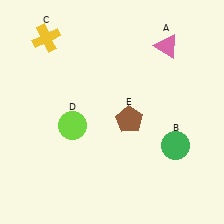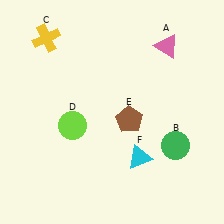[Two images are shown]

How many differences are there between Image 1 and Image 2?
There is 1 difference between the two images.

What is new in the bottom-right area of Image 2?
A cyan triangle (F) was added in the bottom-right area of Image 2.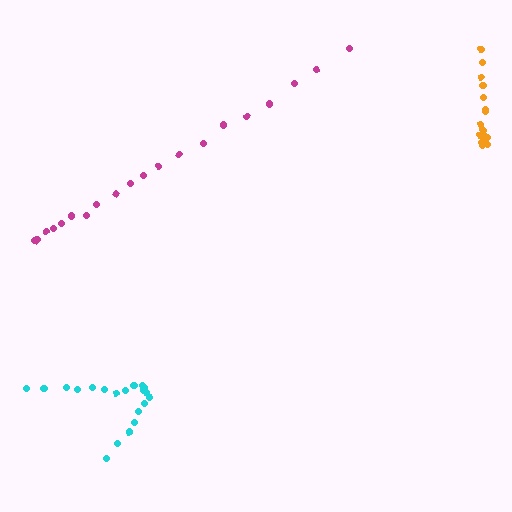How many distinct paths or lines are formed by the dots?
There are 3 distinct paths.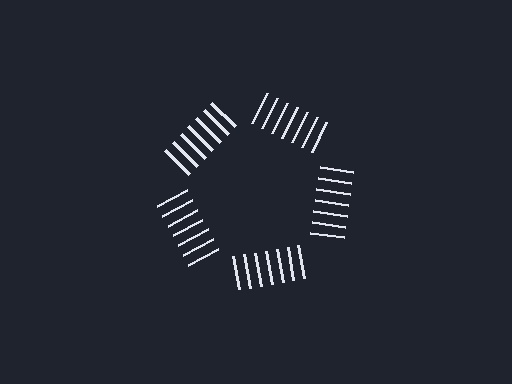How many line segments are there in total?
35 — 7 along each of the 5 edges.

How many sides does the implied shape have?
5 sides — the line-ends trace a pentagon.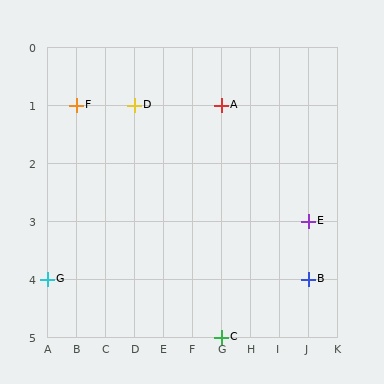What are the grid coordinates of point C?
Point C is at grid coordinates (G, 5).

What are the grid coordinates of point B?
Point B is at grid coordinates (J, 4).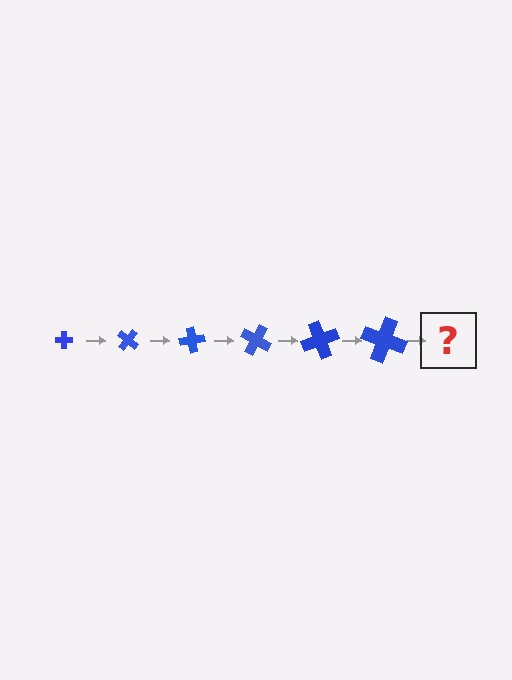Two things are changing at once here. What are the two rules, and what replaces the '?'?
The two rules are that the cross grows larger each step and it rotates 40 degrees each step. The '?' should be a cross, larger than the previous one and rotated 240 degrees from the start.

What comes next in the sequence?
The next element should be a cross, larger than the previous one and rotated 240 degrees from the start.